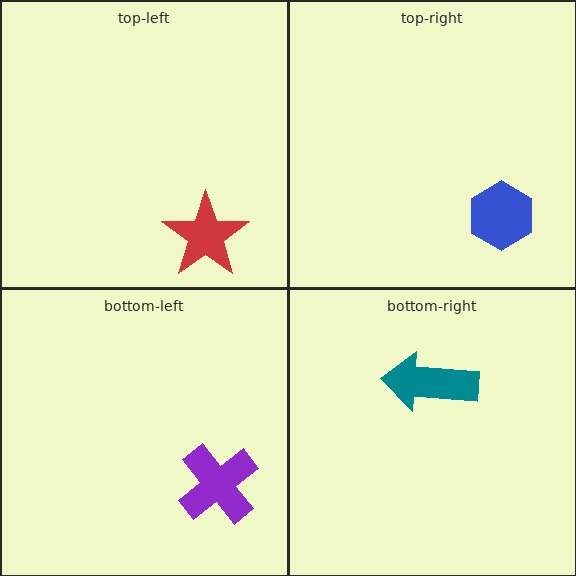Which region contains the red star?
The top-left region.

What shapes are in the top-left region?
The red star.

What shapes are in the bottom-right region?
The teal arrow.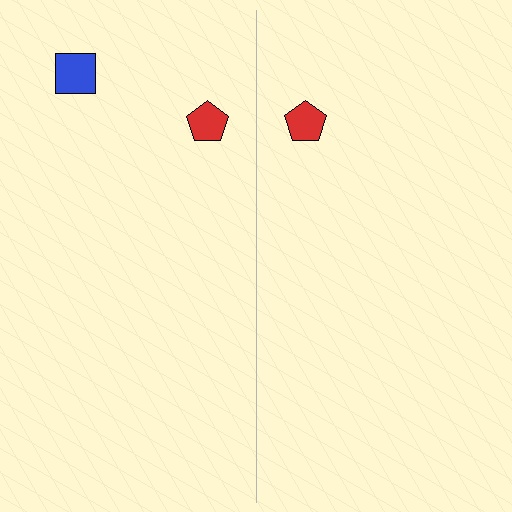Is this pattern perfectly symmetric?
No, the pattern is not perfectly symmetric. A blue square is missing from the right side.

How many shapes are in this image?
There are 3 shapes in this image.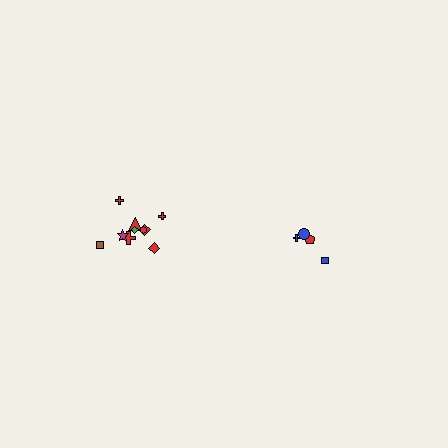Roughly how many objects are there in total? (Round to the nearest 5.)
Roughly 15 objects in total.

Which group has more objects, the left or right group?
The left group.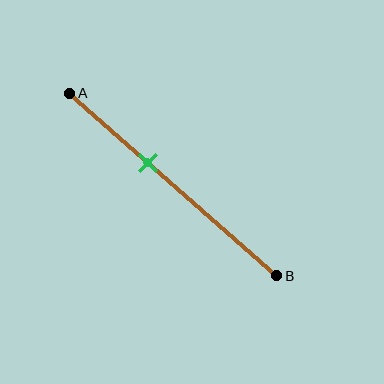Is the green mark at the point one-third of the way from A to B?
No, the mark is at about 40% from A, not at the 33% one-third point.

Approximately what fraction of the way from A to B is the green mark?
The green mark is approximately 40% of the way from A to B.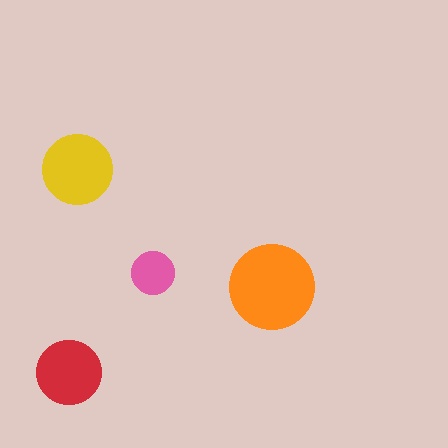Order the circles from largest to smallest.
the orange one, the yellow one, the red one, the pink one.